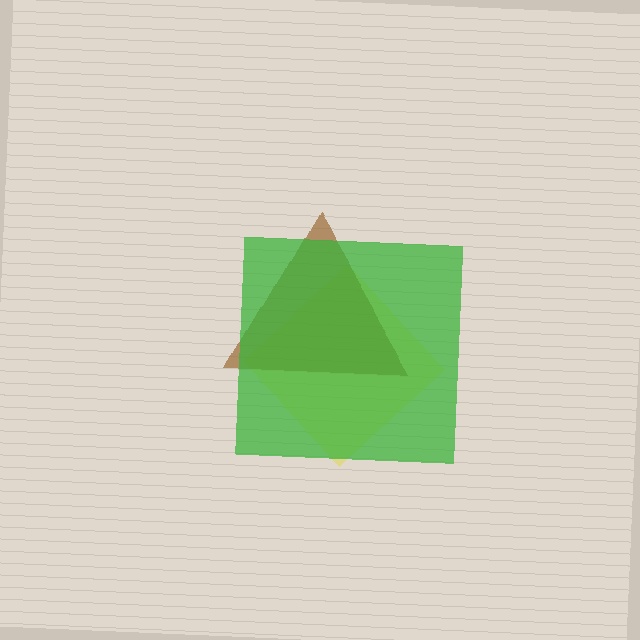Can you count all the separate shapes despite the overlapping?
Yes, there are 3 separate shapes.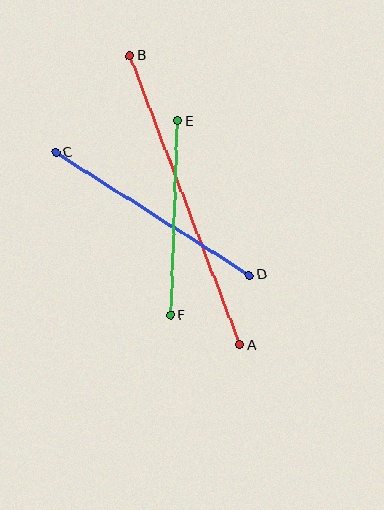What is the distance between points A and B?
The distance is approximately 309 pixels.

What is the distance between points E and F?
The distance is approximately 194 pixels.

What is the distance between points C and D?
The distance is approximately 229 pixels.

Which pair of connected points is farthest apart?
Points A and B are farthest apart.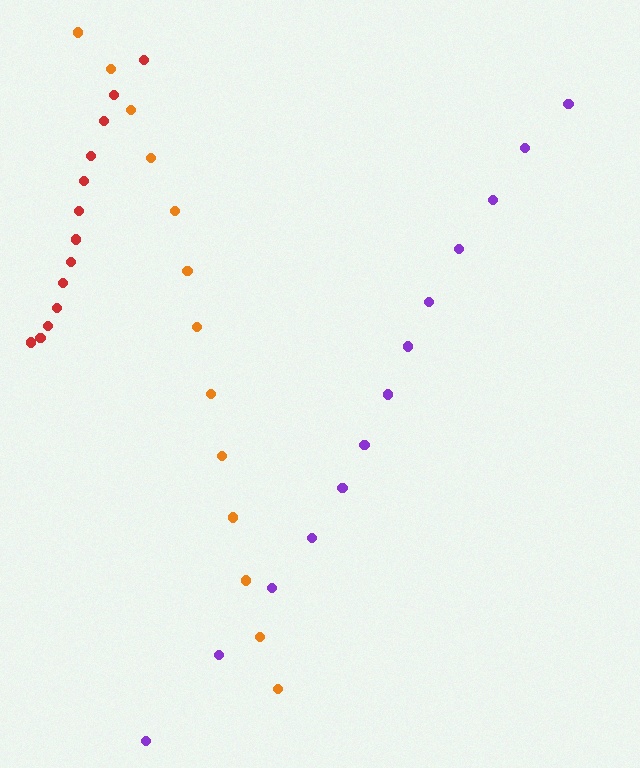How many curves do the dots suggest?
There are 3 distinct paths.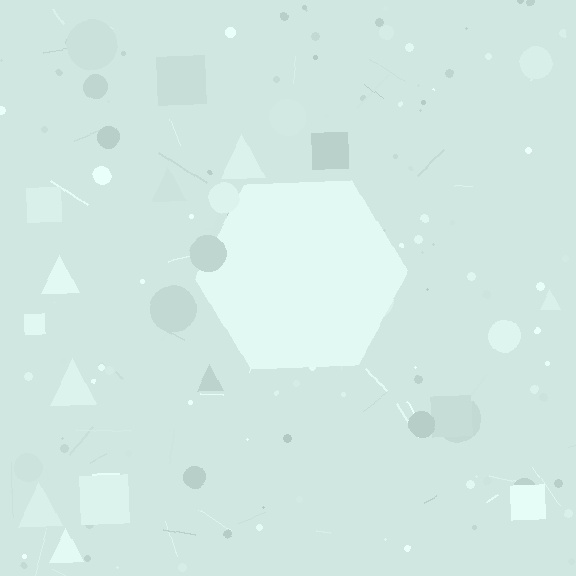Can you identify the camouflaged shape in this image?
The camouflaged shape is a hexagon.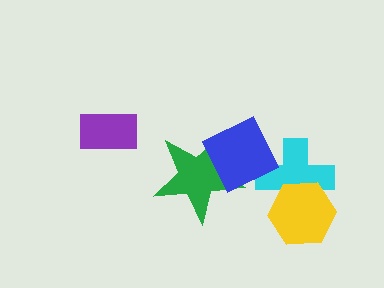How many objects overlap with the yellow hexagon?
1 object overlaps with the yellow hexagon.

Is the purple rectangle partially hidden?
No, no other shape covers it.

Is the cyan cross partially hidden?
Yes, it is partially covered by another shape.